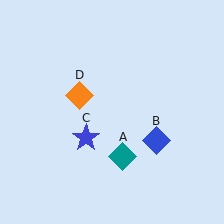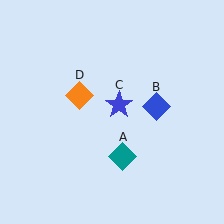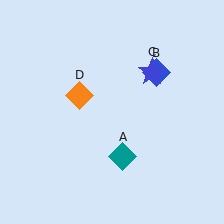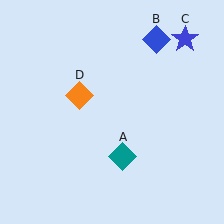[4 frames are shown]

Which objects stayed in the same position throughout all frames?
Teal diamond (object A) and orange diamond (object D) remained stationary.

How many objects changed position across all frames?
2 objects changed position: blue diamond (object B), blue star (object C).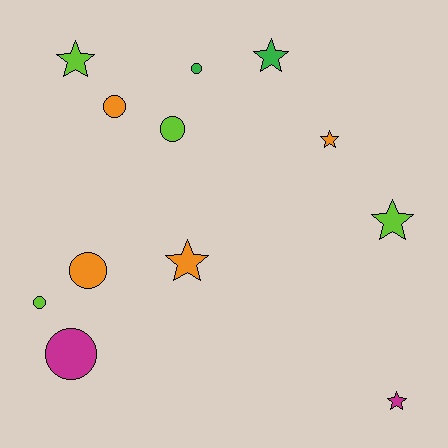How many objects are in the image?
There are 12 objects.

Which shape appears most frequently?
Star, with 6 objects.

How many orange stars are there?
There are 2 orange stars.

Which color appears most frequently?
Orange, with 4 objects.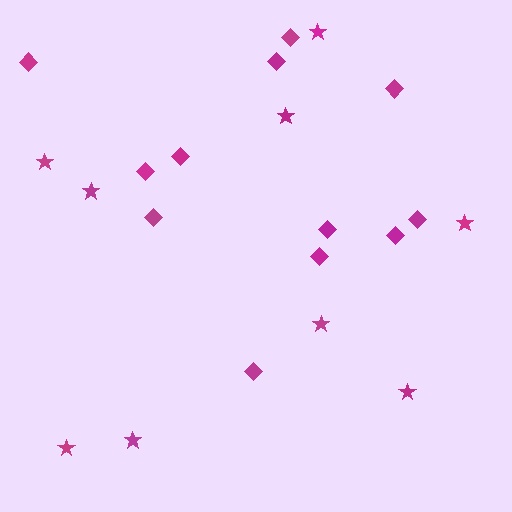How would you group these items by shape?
There are 2 groups: one group of diamonds (12) and one group of stars (9).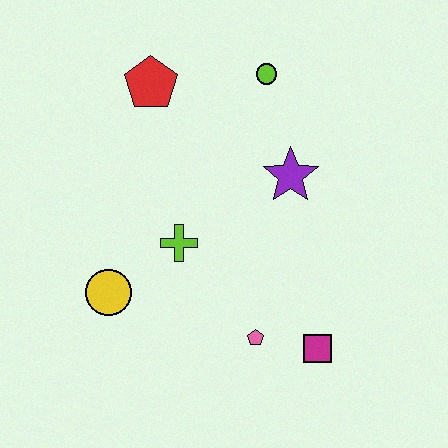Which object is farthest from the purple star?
The yellow circle is farthest from the purple star.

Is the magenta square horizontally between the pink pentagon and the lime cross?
No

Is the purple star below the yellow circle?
No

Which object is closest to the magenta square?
The pink pentagon is closest to the magenta square.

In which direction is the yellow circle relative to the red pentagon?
The yellow circle is below the red pentagon.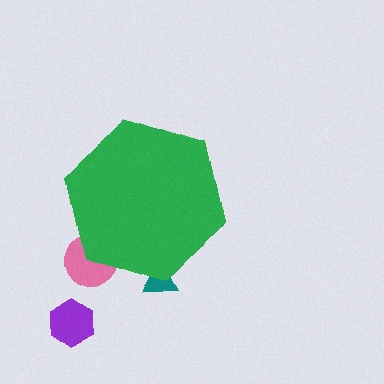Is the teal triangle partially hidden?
Yes, the teal triangle is partially hidden behind the green hexagon.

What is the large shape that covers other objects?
A green hexagon.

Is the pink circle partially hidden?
Yes, the pink circle is partially hidden behind the green hexagon.